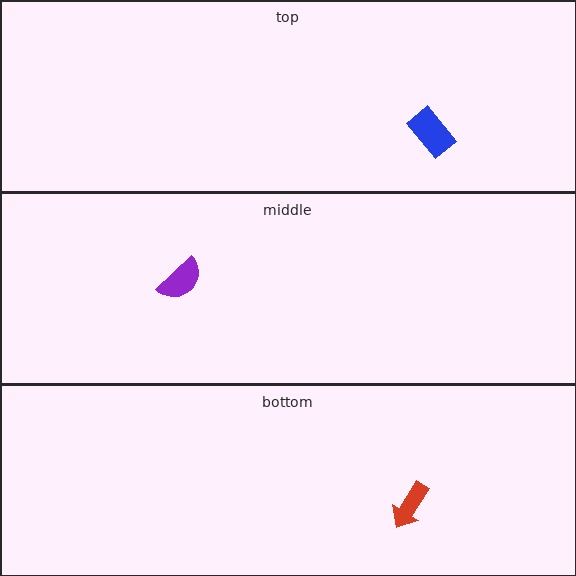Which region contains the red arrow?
The bottom region.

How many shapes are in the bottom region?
1.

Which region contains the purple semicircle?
The middle region.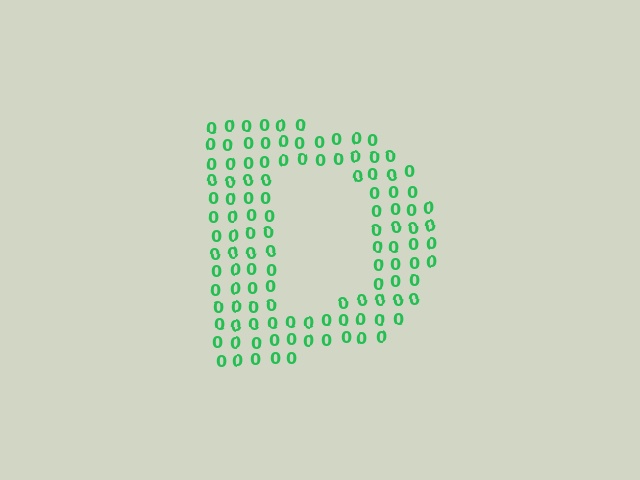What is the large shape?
The large shape is the letter D.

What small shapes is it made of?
It is made of small digit 0's.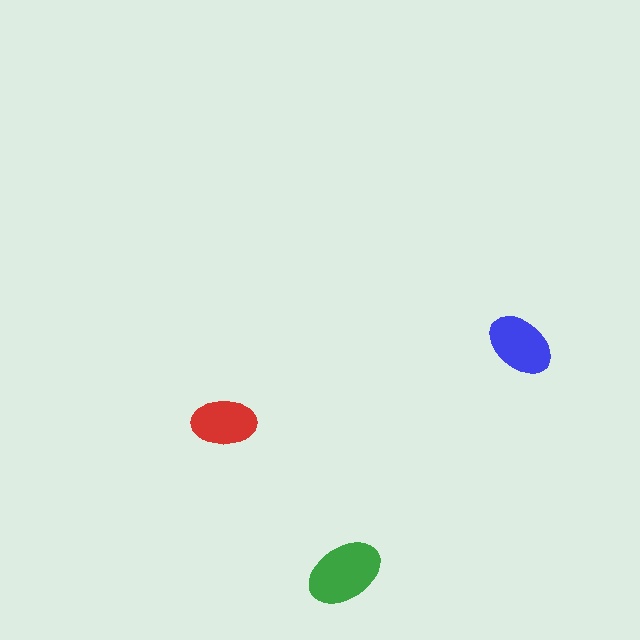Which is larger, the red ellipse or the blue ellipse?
The blue one.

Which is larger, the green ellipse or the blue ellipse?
The green one.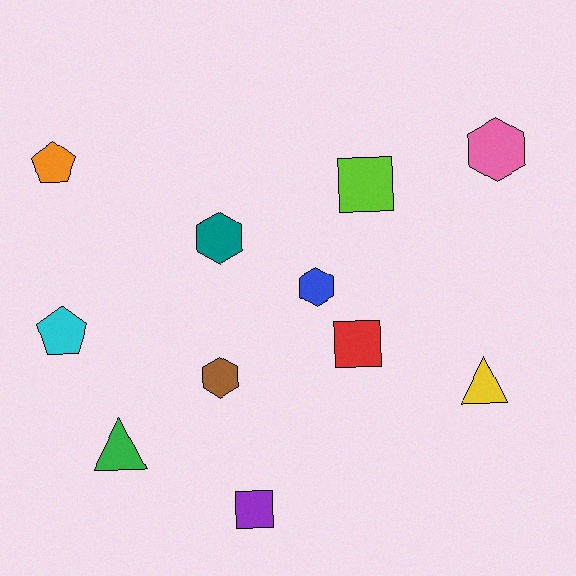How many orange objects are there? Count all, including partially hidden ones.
There is 1 orange object.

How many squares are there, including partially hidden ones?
There are 3 squares.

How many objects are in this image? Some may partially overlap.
There are 11 objects.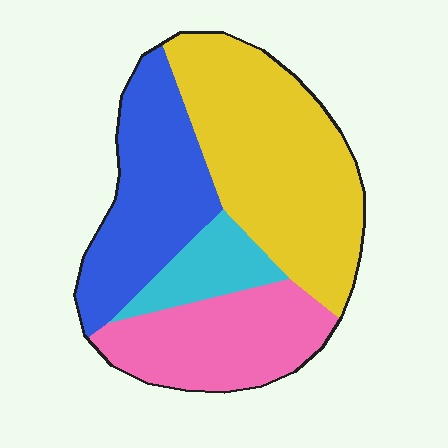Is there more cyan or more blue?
Blue.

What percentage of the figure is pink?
Pink takes up about one quarter (1/4) of the figure.